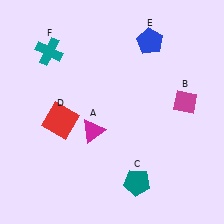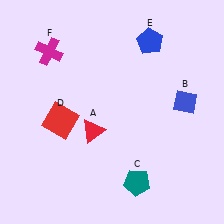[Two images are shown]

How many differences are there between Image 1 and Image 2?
There are 3 differences between the two images.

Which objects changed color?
A changed from magenta to red. B changed from magenta to blue. F changed from teal to magenta.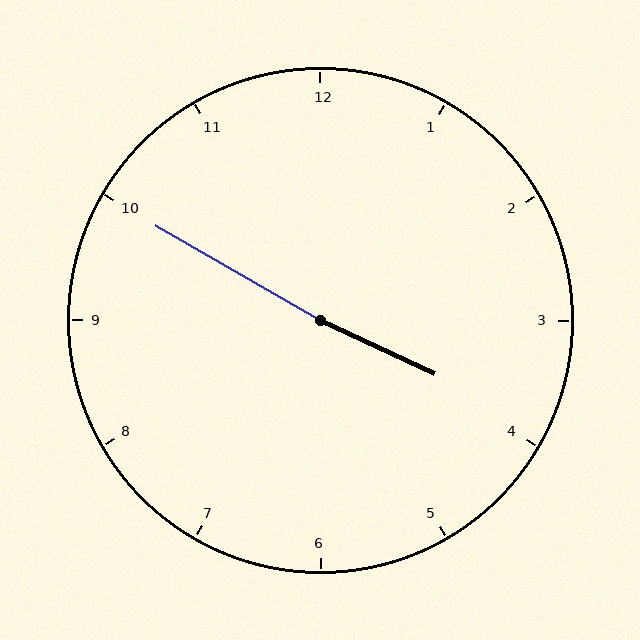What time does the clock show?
3:50.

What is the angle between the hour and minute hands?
Approximately 175 degrees.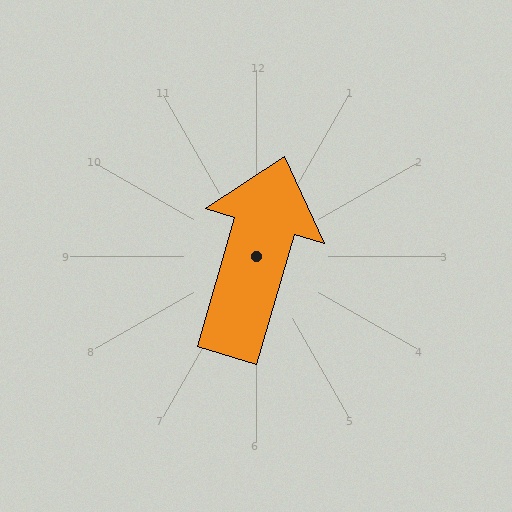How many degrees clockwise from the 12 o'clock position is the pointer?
Approximately 16 degrees.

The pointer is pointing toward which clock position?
Roughly 1 o'clock.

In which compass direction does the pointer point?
North.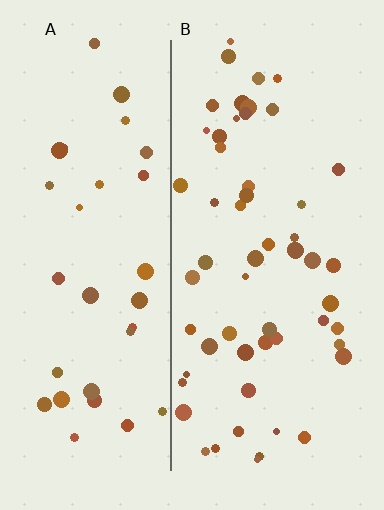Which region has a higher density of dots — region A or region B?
B (the right).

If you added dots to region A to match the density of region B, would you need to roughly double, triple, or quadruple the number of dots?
Approximately double.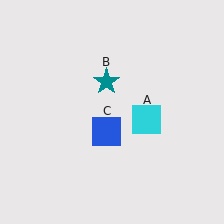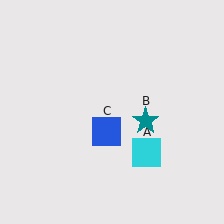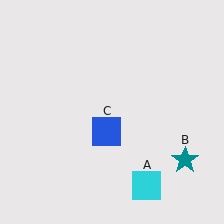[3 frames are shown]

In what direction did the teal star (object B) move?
The teal star (object B) moved down and to the right.